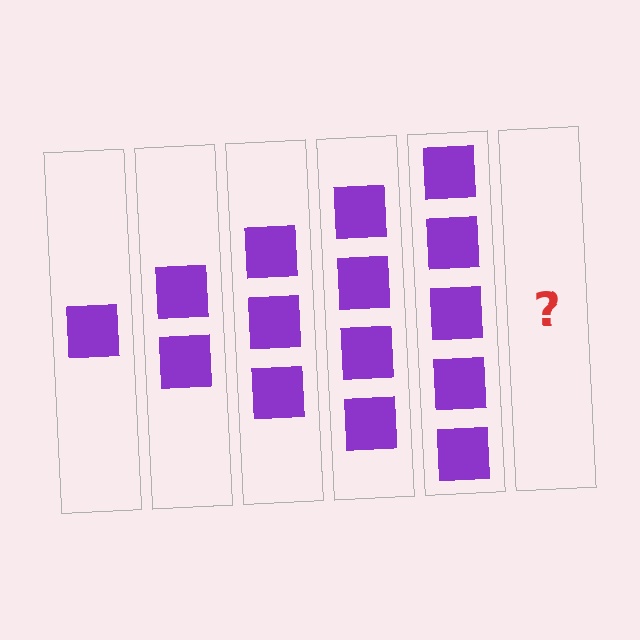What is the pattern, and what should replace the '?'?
The pattern is that each step adds one more square. The '?' should be 6 squares.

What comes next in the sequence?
The next element should be 6 squares.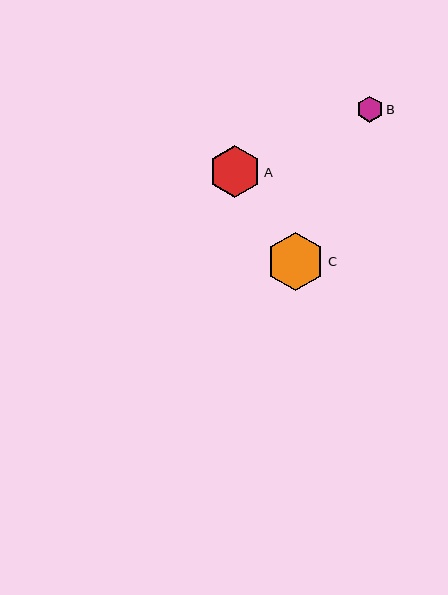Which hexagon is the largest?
Hexagon C is the largest with a size of approximately 58 pixels.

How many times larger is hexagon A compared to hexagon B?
Hexagon A is approximately 2.0 times the size of hexagon B.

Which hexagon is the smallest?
Hexagon B is the smallest with a size of approximately 26 pixels.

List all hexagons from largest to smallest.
From largest to smallest: C, A, B.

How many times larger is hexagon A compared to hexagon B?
Hexagon A is approximately 2.0 times the size of hexagon B.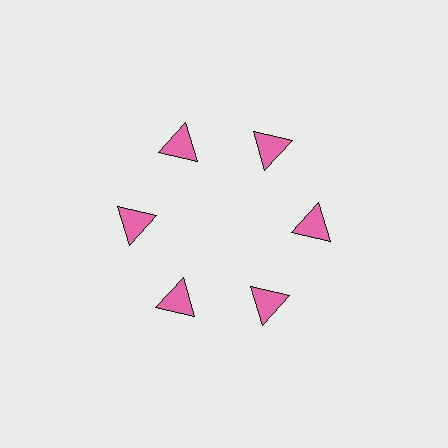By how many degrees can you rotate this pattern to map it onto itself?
The pattern maps onto itself every 60 degrees of rotation.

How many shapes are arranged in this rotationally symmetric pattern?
There are 6 shapes, arranged in 6 groups of 1.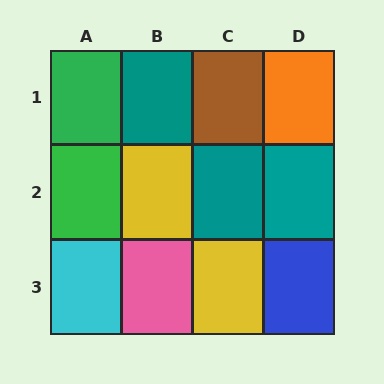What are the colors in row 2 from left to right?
Green, yellow, teal, teal.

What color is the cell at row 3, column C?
Yellow.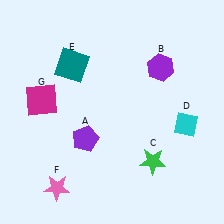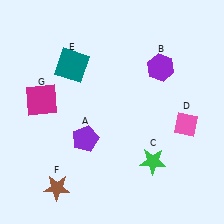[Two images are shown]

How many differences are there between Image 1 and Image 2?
There are 2 differences between the two images.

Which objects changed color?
D changed from cyan to pink. F changed from pink to brown.